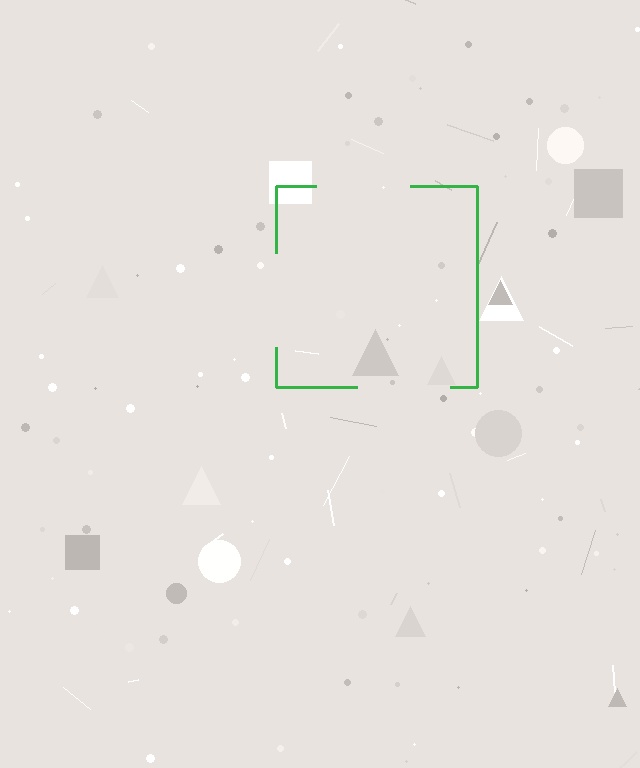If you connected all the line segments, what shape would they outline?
They would outline a square.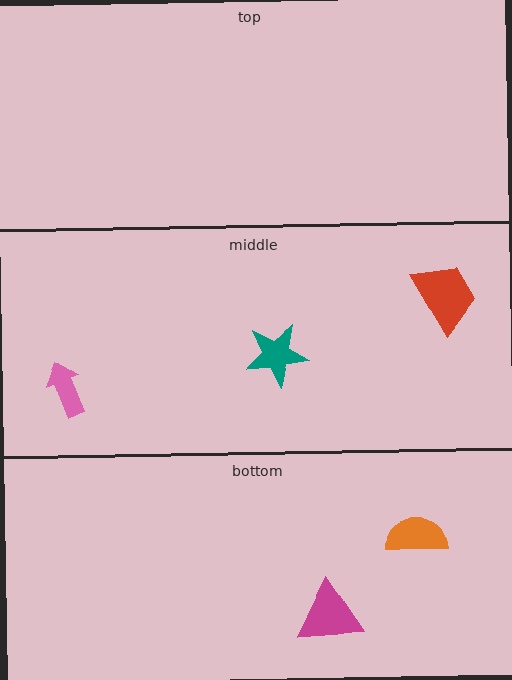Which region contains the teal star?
The middle region.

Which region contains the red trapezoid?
The middle region.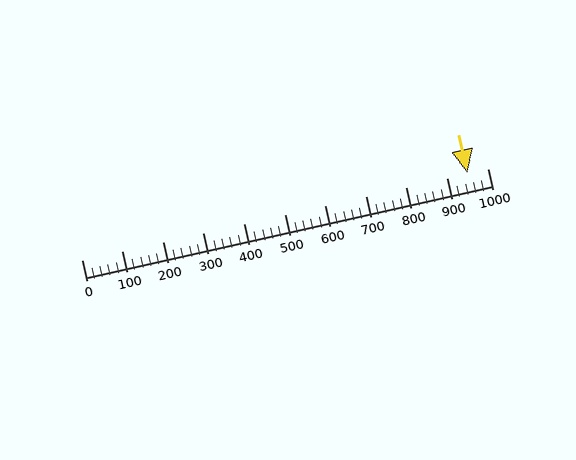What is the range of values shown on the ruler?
The ruler shows values from 0 to 1000.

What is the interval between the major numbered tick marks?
The major tick marks are spaced 100 units apart.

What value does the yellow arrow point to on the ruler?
The yellow arrow points to approximately 950.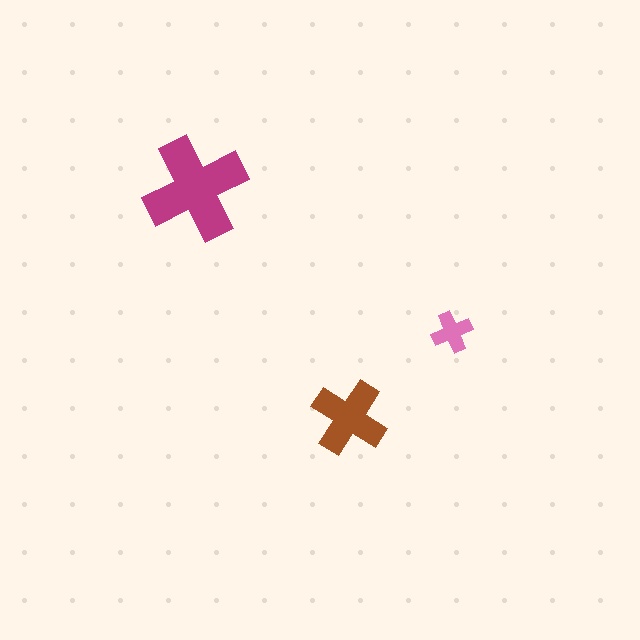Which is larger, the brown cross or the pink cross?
The brown one.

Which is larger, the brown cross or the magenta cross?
The magenta one.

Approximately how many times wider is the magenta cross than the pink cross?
About 2.5 times wider.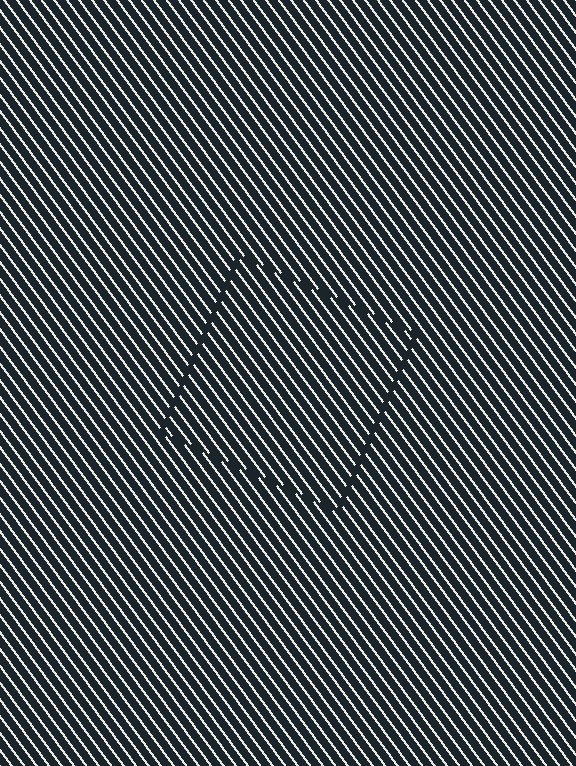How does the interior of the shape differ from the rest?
The interior of the shape contains the same grating, shifted by half a period — the contour is defined by the phase discontinuity where line-ends from the inner and outer gratings abut.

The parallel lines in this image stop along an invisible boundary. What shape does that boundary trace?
An illusory square. The interior of the shape contains the same grating, shifted by half a period — the contour is defined by the phase discontinuity where line-ends from the inner and outer gratings abut.